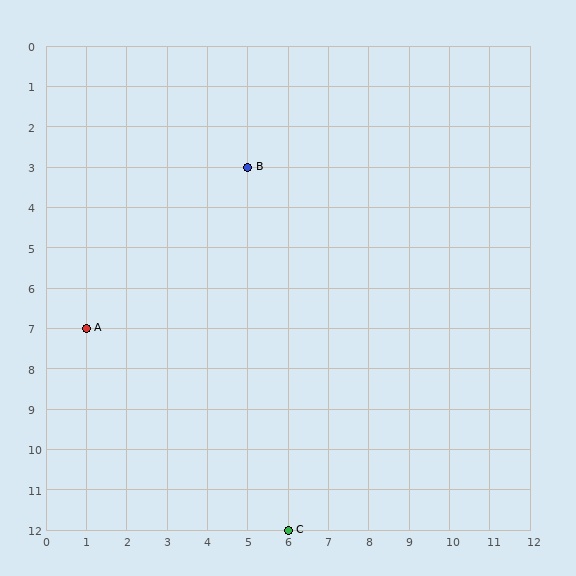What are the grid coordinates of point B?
Point B is at grid coordinates (5, 3).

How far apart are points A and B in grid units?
Points A and B are 4 columns and 4 rows apart (about 5.7 grid units diagonally).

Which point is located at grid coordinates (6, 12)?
Point C is at (6, 12).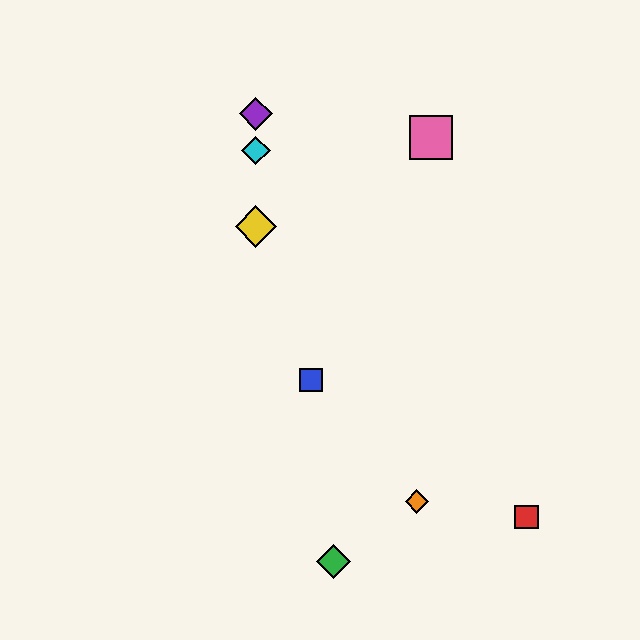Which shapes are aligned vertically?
The yellow diamond, the purple diamond, the cyan diamond are aligned vertically.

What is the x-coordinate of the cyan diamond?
The cyan diamond is at x≈256.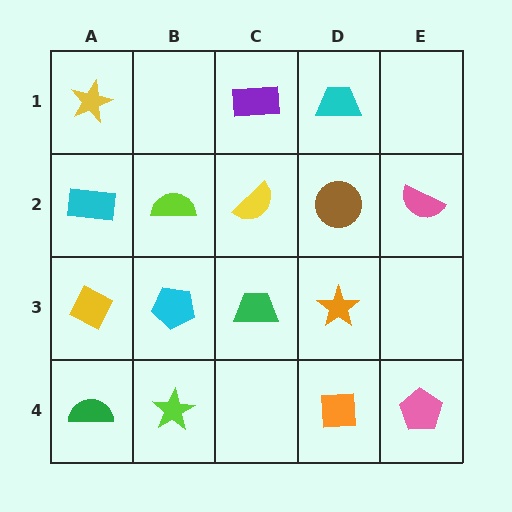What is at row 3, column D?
An orange star.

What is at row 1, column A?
A yellow star.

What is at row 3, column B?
A cyan pentagon.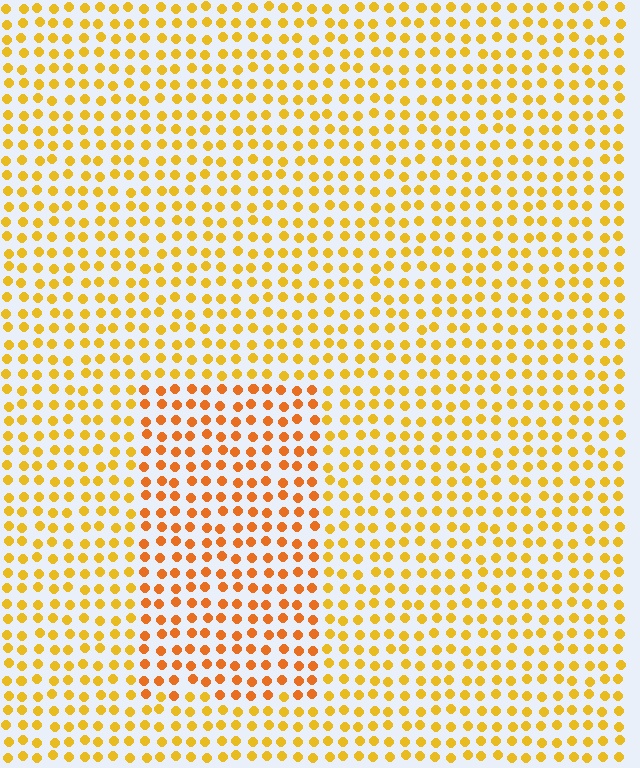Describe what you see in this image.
The image is filled with small yellow elements in a uniform arrangement. A rectangle-shaped region is visible where the elements are tinted to a slightly different hue, forming a subtle color boundary.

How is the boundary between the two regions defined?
The boundary is defined purely by a slight shift in hue (about 23 degrees). Spacing, size, and orientation are identical on both sides.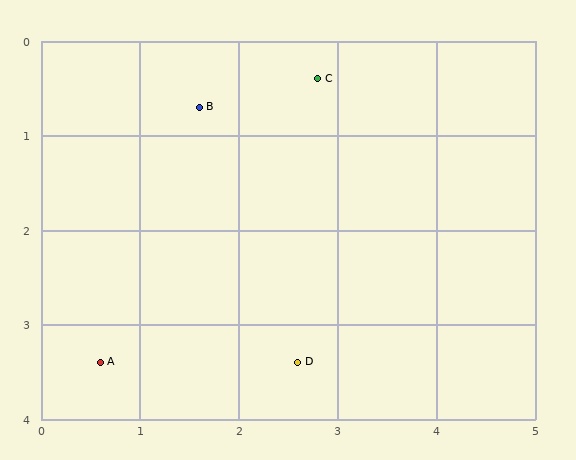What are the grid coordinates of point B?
Point B is at approximately (1.6, 0.7).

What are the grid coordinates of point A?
Point A is at approximately (0.6, 3.4).